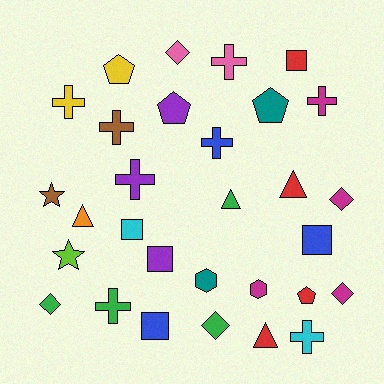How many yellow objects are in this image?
There are 2 yellow objects.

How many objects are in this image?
There are 30 objects.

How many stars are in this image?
There are 2 stars.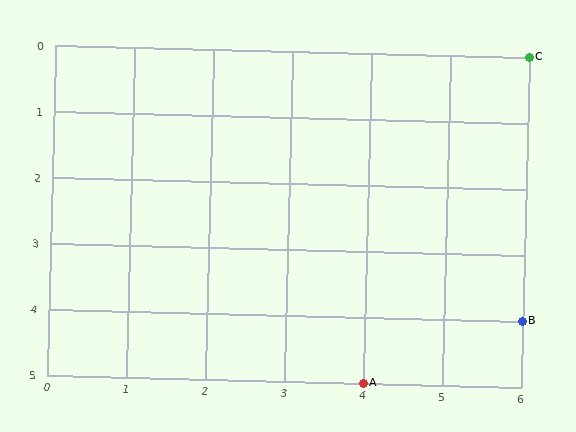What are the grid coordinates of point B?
Point B is at grid coordinates (6, 4).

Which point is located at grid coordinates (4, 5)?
Point A is at (4, 5).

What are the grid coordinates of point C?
Point C is at grid coordinates (6, 0).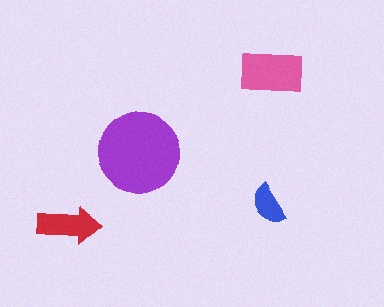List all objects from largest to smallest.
The purple circle, the pink rectangle, the red arrow, the blue semicircle.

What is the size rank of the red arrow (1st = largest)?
3rd.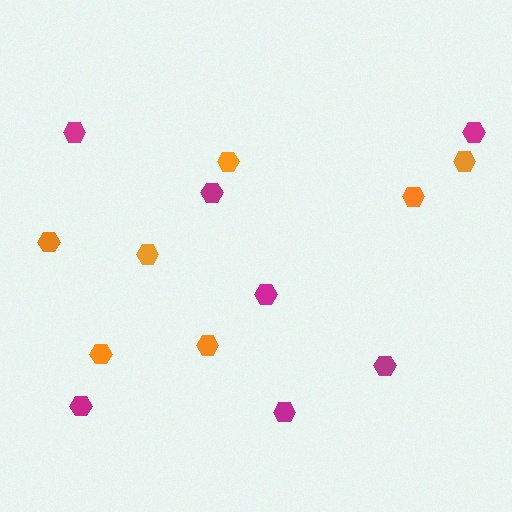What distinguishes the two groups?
There are 2 groups: one group of magenta hexagons (7) and one group of orange hexagons (7).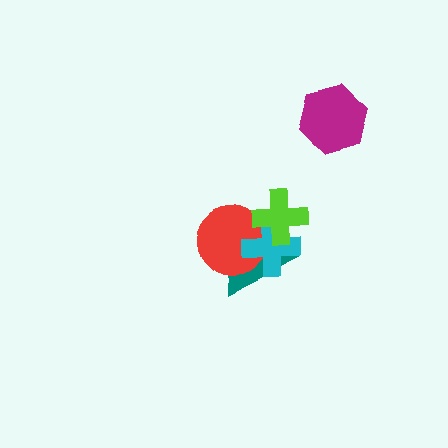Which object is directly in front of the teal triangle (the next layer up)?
The red circle is directly in front of the teal triangle.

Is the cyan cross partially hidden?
Yes, it is partially covered by another shape.